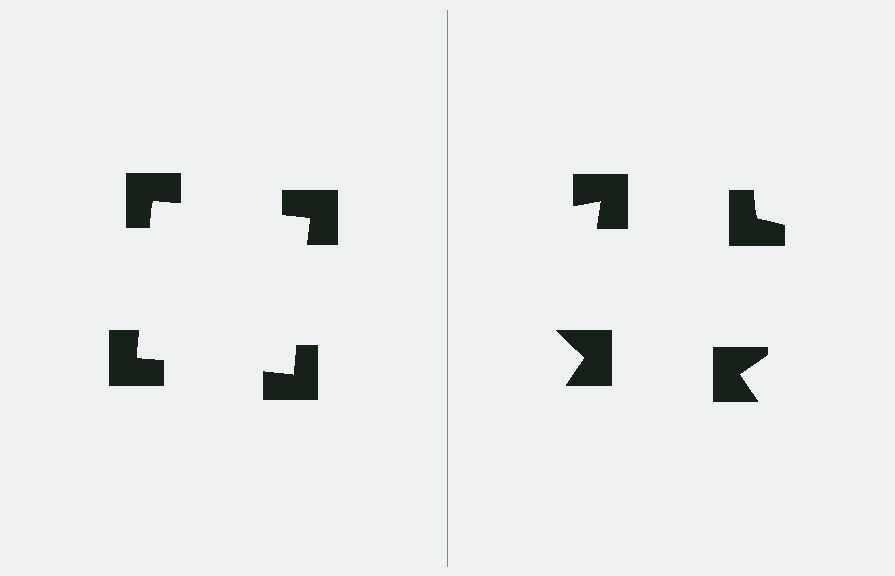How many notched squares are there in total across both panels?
8 — 4 on each side.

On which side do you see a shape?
An illusory square appears on the left side. On the right side the wedge cuts are rotated, so no coherent shape forms.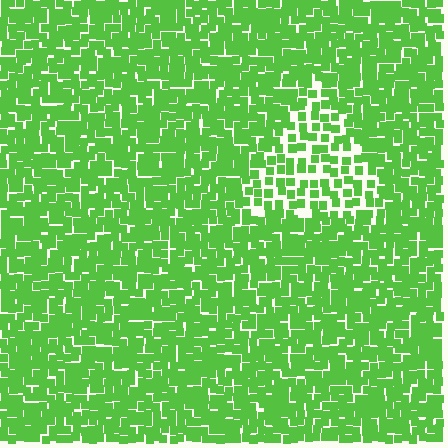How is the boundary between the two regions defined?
The boundary is defined by a change in element density (approximately 1.9x ratio). All elements are the same color, size, and shape.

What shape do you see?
I see a triangle.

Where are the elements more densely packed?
The elements are more densely packed outside the triangle boundary.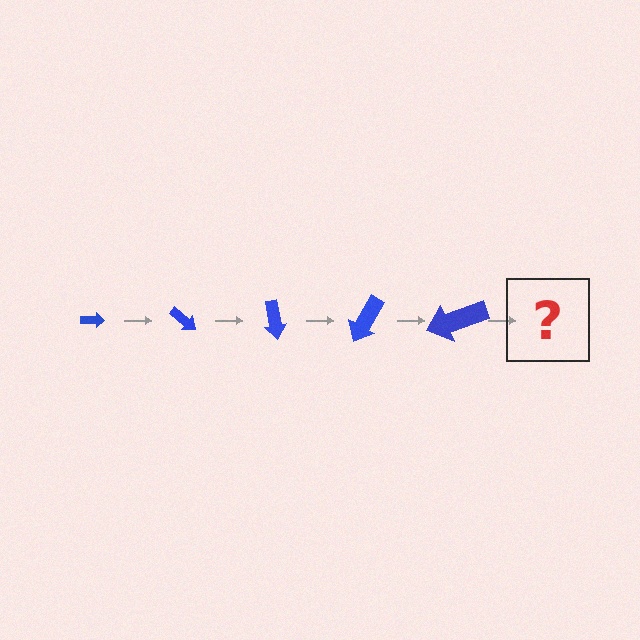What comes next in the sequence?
The next element should be an arrow, larger than the previous one and rotated 200 degrees from the start.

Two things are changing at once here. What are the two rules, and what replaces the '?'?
The two rules are that the arrow grows larger each step and it rotates 40 degrees each step. The '?' should be an arrow, larger than the previous one and rotated 200 degrees from the start.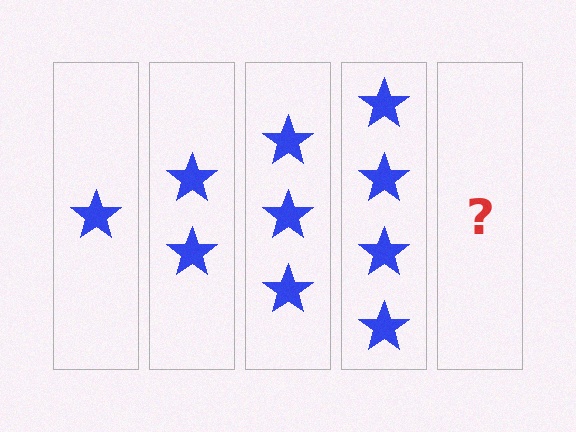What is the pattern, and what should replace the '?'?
The pattern is that each step adds one more star. The '?' should be 5 stars.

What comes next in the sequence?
The next element should be 5 stars.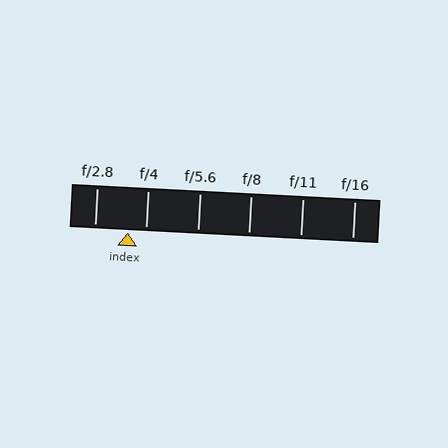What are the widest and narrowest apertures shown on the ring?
The widest aperture shown is f/2.8 and the narrowest is f/16.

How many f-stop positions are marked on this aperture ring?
There are 6 f-stop positions marked.